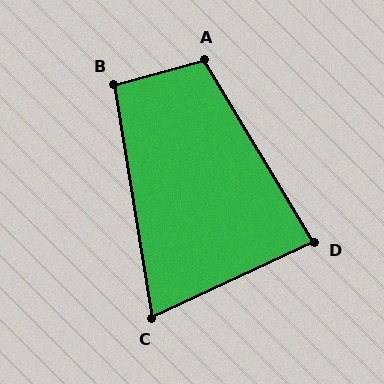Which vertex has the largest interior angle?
A, at approximately 106 degrees.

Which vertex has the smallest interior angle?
C, at approximately 74 degrees.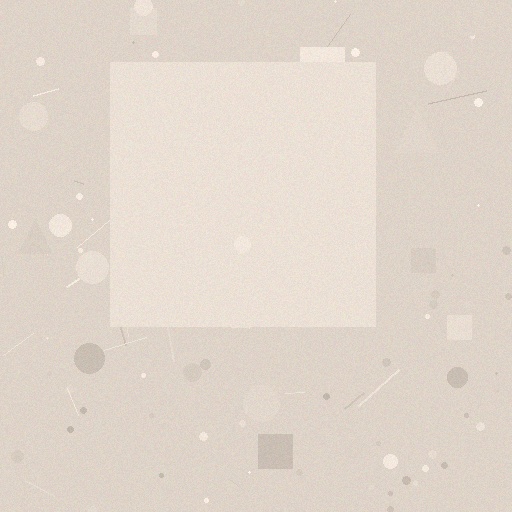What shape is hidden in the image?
A square is hidden in the image.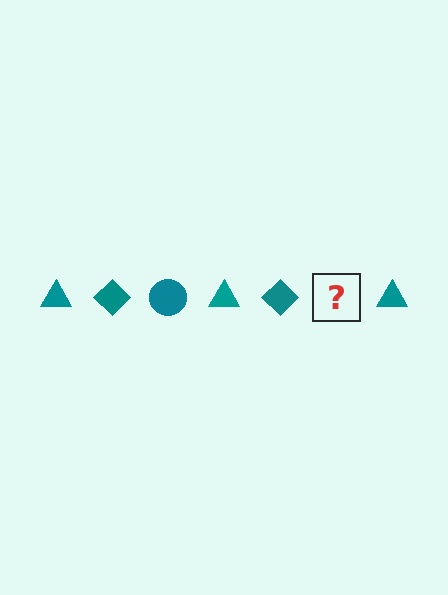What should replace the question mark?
The question mark should be replaced with a teal circle.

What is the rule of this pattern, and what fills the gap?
The rule is that the pattern cycles through triangle, diamond, circle shapes in teal. The gap should be filled with a teal circle.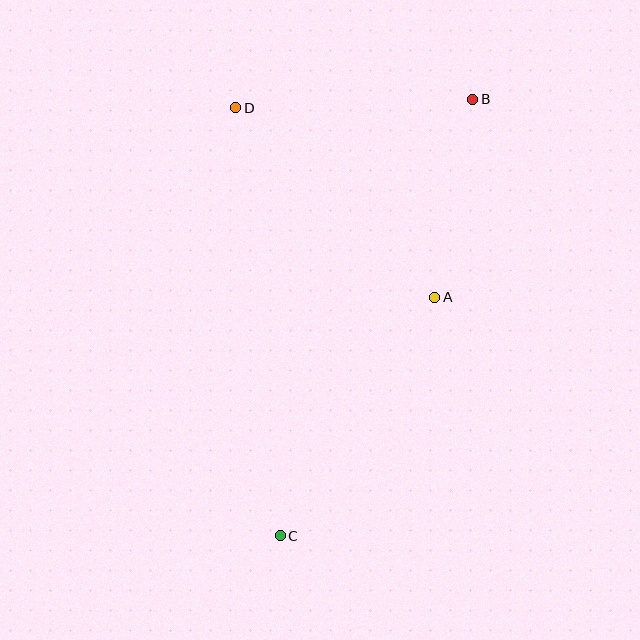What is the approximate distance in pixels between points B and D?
The distance between B and D is approximately 237 pixels.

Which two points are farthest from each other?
Points B and C are farthest from each other.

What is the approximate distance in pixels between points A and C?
The distance between A and C is approximately 284 pixels.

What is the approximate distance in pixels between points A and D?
The distance between A and D is approximately 275 pixels.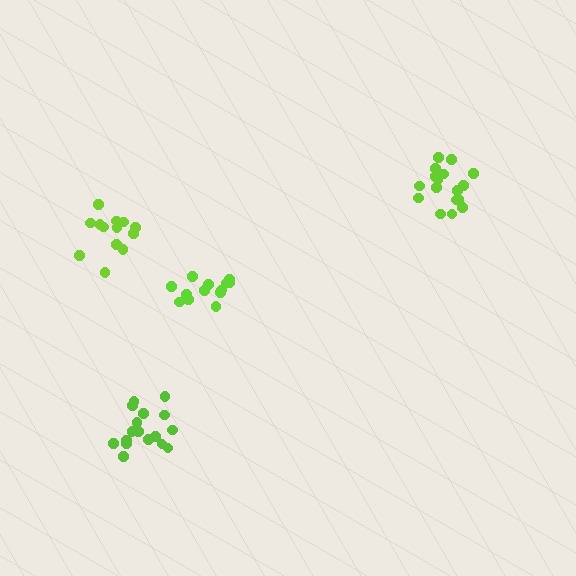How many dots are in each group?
Group 1: 18 dots, Group 2: 13 dots, Group 3: 13 dots, Group 4: 18 dots (62 total).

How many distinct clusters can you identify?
There are 4 distinct clusters.